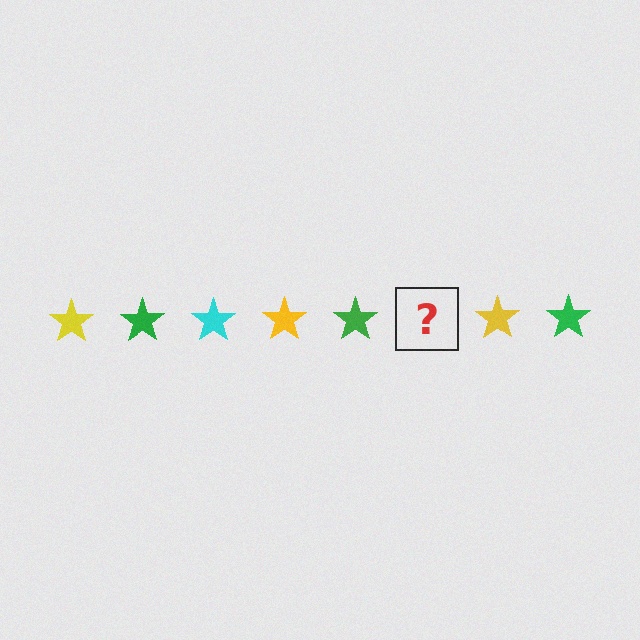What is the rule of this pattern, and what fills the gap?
The rule is that the pattern cycles through yellow, green, cyan stars. The gap should be filled with a cyan star.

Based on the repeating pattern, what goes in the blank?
The blank should be a cyan star.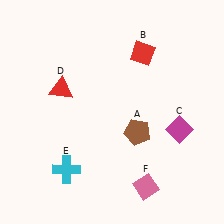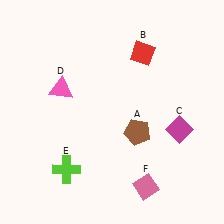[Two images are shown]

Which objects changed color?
D changed from red to pink. E changed from cyan to lime.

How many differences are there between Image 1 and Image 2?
There are 2 differences between the two images.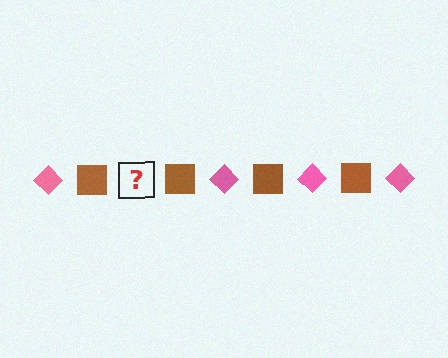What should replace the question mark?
The question mark should be replaced with a pink diamond.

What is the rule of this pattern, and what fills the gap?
The rule is that the pattern alternates between pink diamond and brown square. The gap should be filled with a pink diamond.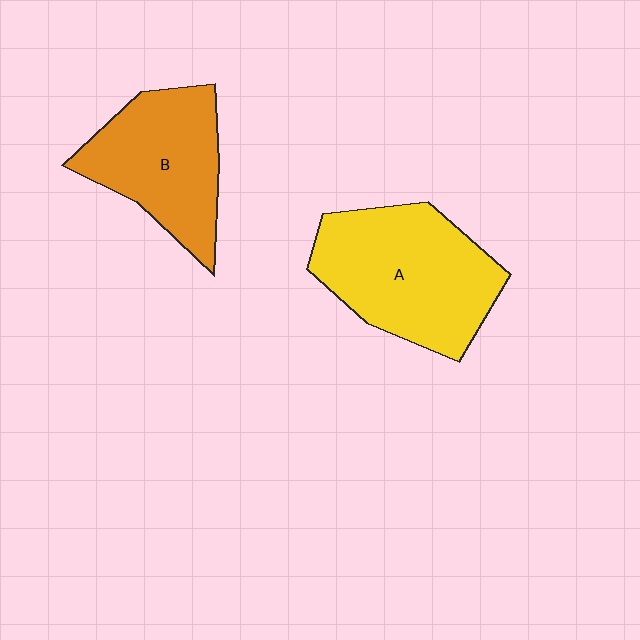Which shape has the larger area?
Shape A (yellow).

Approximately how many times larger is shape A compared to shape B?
Approximately 1.3 times.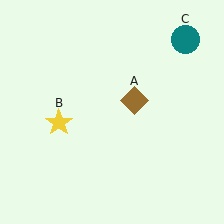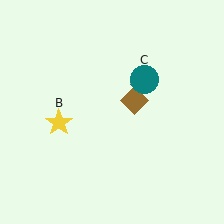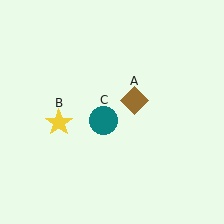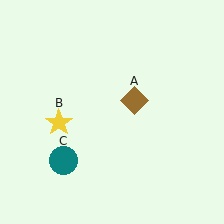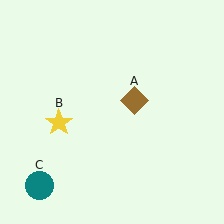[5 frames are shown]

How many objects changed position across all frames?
1 object changed position: teal circle (object C).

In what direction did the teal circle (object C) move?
The teal circle (object C) moved down and to the left.